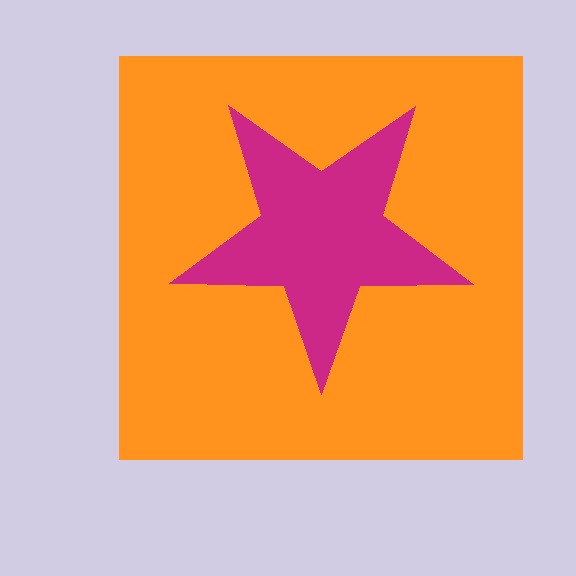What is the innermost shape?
The magenta star.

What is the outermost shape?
The orange square.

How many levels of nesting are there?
2.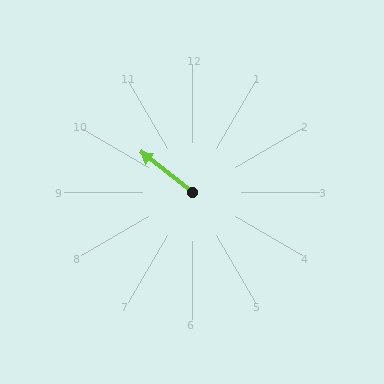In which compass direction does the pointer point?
Northwest.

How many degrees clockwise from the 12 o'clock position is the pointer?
Approximately 308 degrees.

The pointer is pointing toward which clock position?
Roughly 10 o'clock.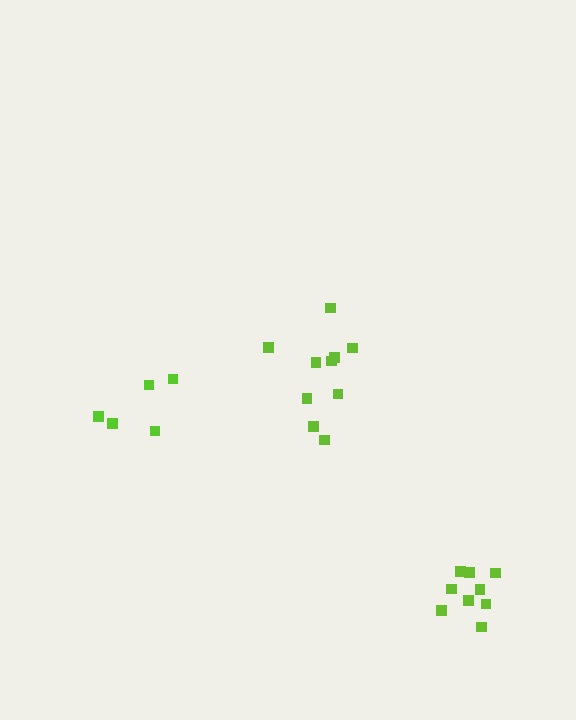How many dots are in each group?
Group 1: 10 dots, Group 2: 5 dots, Group 3: 9 dots (24 total).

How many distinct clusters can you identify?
There are 3 distinct clusters.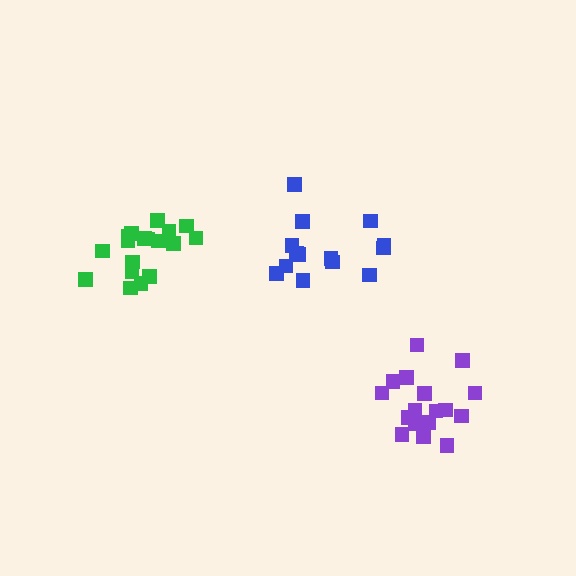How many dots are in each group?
Group 1: 14 dots, Group 2: 18 dots, Group 3: 18 dots (50 total).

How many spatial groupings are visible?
There are 3 spatial groupings.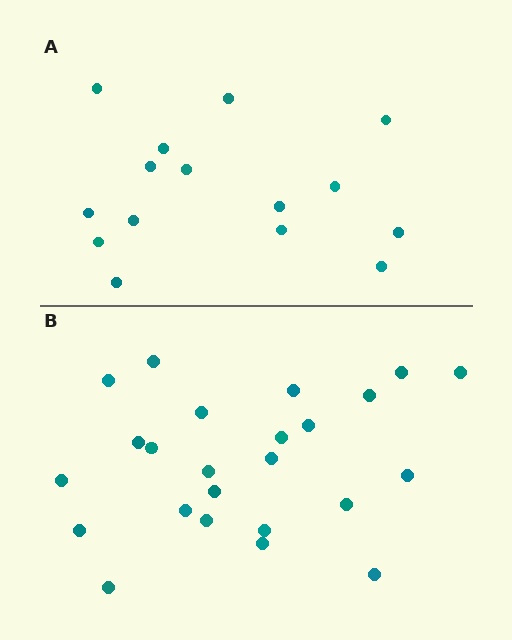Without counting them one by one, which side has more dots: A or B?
Region B (the bottom region) has more dots.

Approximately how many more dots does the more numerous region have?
Region B has roughly 8 or so more dots than region A.